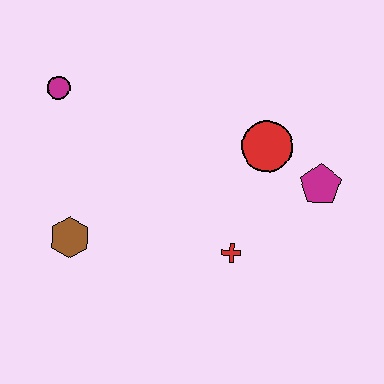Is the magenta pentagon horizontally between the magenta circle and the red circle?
No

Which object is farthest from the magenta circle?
The magenta pentagon is farthest from the magenta circle.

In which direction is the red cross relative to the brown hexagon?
The red cross is to the right of the brown hexagon.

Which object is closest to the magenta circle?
The brown hexagon is closest to the magenta circle.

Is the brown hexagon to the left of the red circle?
Yes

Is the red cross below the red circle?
Yes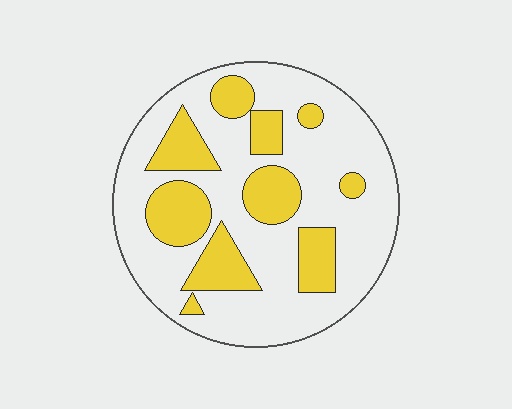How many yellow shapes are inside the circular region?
10.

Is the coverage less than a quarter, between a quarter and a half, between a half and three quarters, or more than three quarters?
Between a quarter and a half.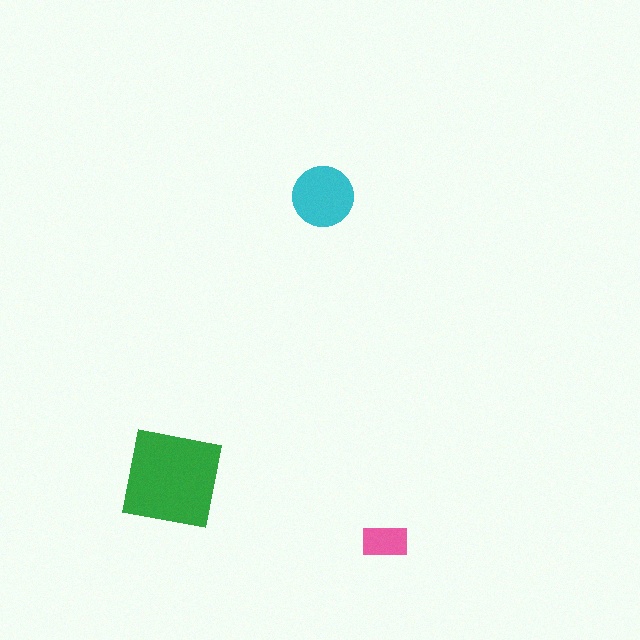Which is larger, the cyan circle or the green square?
The green square.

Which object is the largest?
The green square.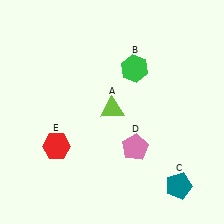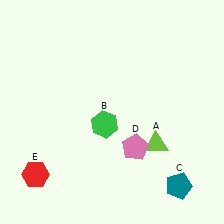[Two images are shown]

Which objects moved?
The objects that moved are: the lime triangle (A), the green hexagon (B), the red hexagon (E).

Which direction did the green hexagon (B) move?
The green hexagon (B) moved down.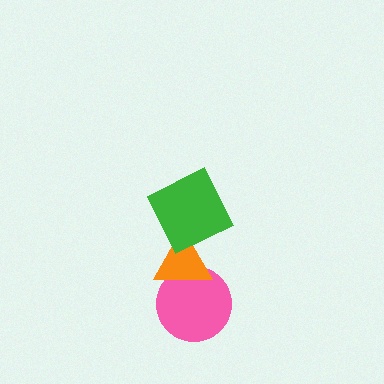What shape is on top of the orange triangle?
The green square is on top of the orange triangle.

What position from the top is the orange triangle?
The orange triangle is 2nd from the top.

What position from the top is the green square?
The green square is 1st from the top.